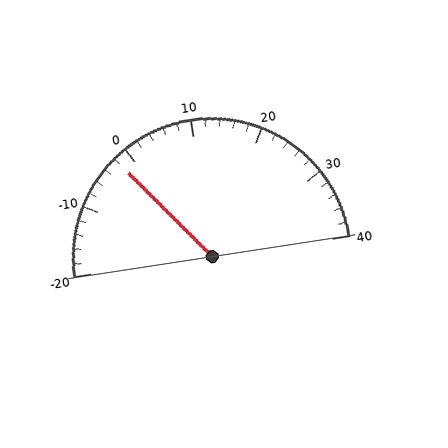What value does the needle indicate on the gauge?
The needle indicates approximately -2.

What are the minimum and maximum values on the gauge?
The gauge ranges from -20 to 40.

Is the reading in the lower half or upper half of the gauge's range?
The reading is in the lower half of the range (-20 to 40).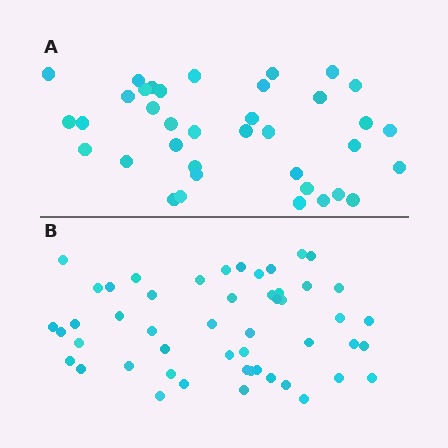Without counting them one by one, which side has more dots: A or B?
Region B (the bottom region) has more dots.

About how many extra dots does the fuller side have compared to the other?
Region B has approximately 15 more dots than region A.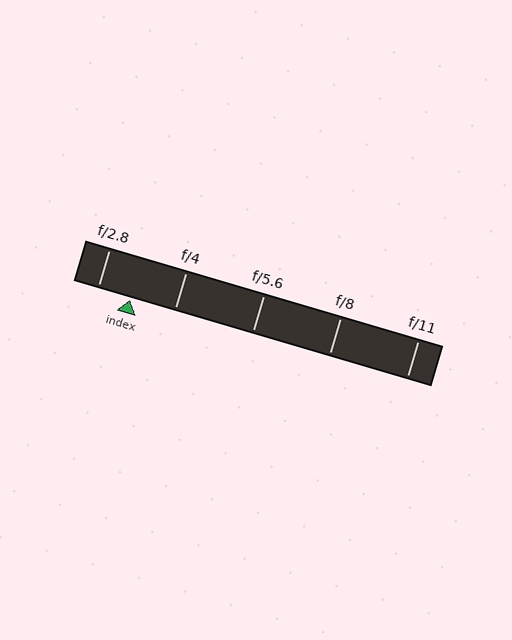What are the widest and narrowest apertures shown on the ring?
The widest aperture shown is f/2.8 and the narrowest is f/11.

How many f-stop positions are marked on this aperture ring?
There are 5 f-stop positions marked.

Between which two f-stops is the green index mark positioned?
The index mark is between f/2.8 and f/4.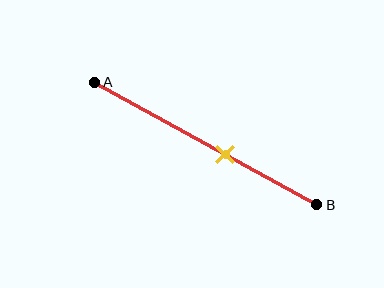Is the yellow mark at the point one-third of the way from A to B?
No, the mark is at about 60% from A, not at the 33% one-third point.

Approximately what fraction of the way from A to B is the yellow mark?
The yellow mark is approximately 60% of the way from A to B.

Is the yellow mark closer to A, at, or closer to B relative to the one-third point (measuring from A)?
The yellow mark is closer to point B than the one-third point of segment AB.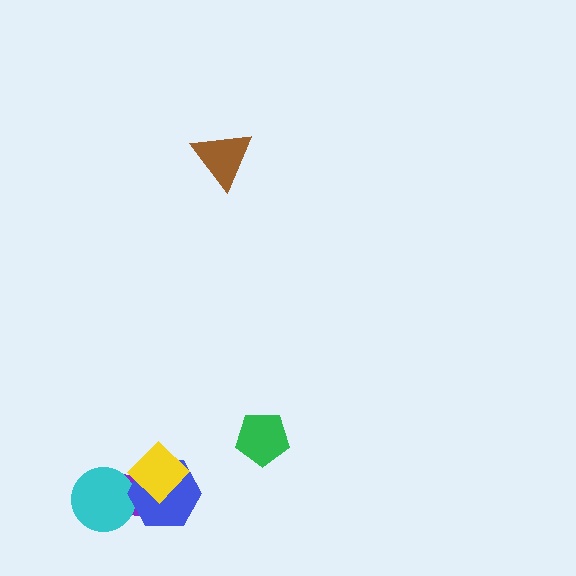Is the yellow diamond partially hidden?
No, no other shape covers it.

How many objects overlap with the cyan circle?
2 objects overlap with the cyan circle.